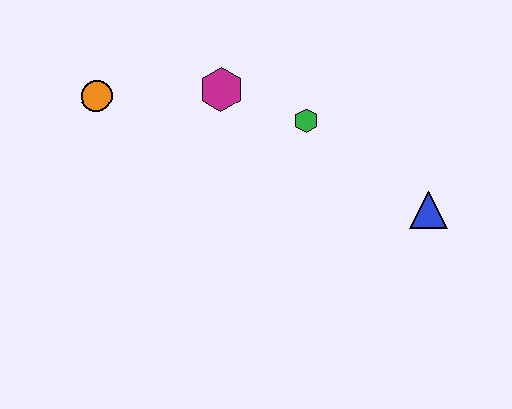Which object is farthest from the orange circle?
The blue triangle is farthest from the orange circle.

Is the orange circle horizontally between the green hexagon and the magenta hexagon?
No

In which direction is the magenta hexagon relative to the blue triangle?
The magenta hexagon is to the left of the blue triangle.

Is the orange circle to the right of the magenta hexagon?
No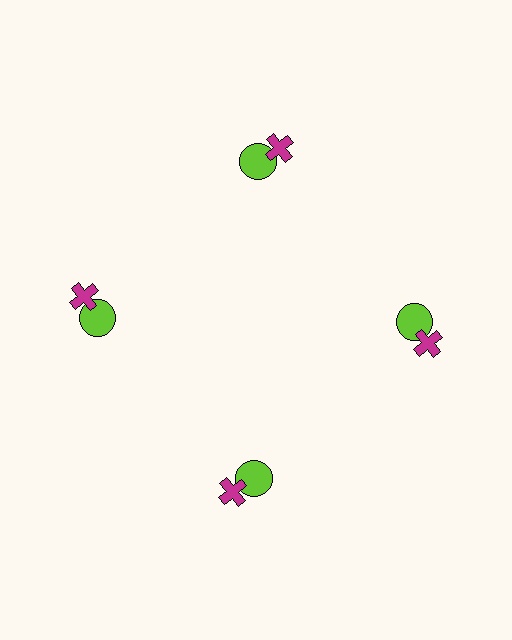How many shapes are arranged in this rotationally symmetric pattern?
There are 8 shapes, arranged in 4 groups of 2.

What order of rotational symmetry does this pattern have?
This pattern has 4-fold rotational symmetry.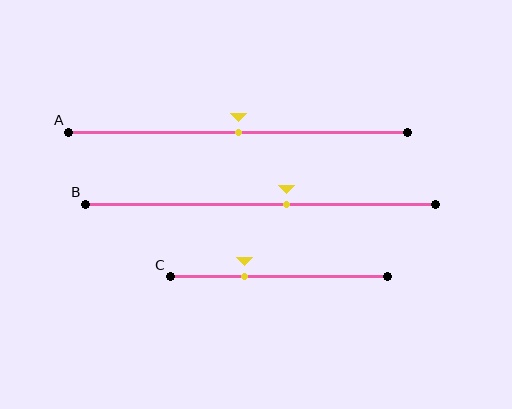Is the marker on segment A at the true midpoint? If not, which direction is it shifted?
Yes, the marker on segment A is at the true midpoint.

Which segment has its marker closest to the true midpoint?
Segment A has its marker closest to the true midpoint.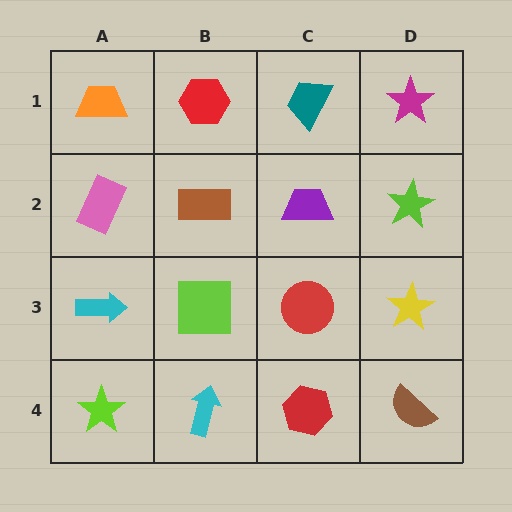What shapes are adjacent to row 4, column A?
A cyan arrow (row 3, column A), a cyan arrow (row 4, column B).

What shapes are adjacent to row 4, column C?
A red circle (row 3, column C), a cyan arrow (row 4, column B), a brown semicircle (row 4, column D).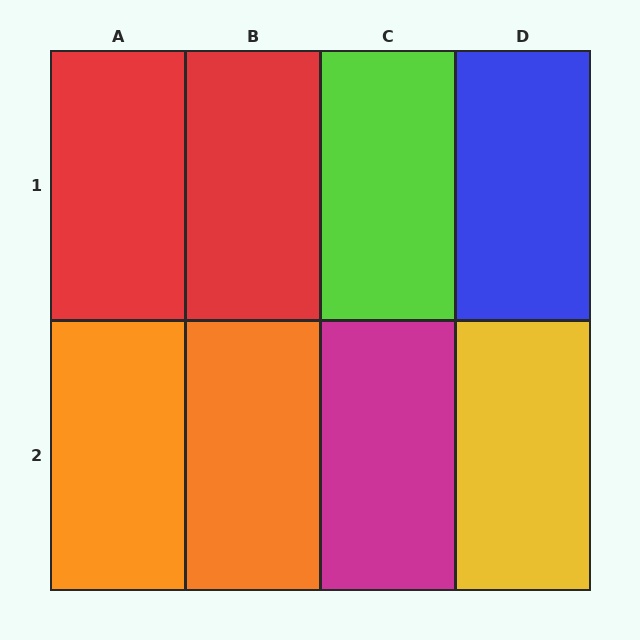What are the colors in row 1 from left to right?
Red, red, lime, blue.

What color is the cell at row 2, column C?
Magenta.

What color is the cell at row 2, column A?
Orange.